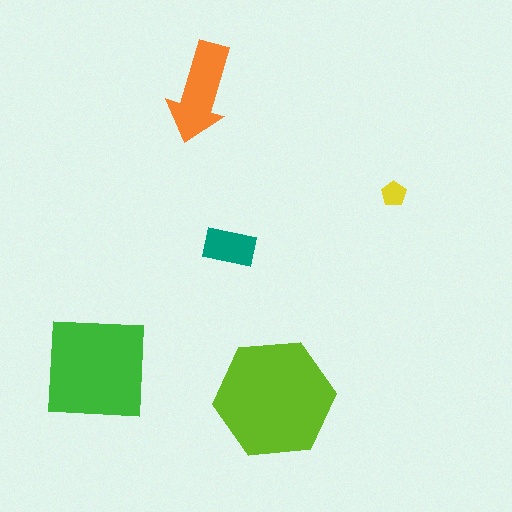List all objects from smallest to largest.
The yellow pentagon, the teal rectangle, the orange arrow, the green square, the lime hexagon.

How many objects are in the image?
There are 5 objects in the image.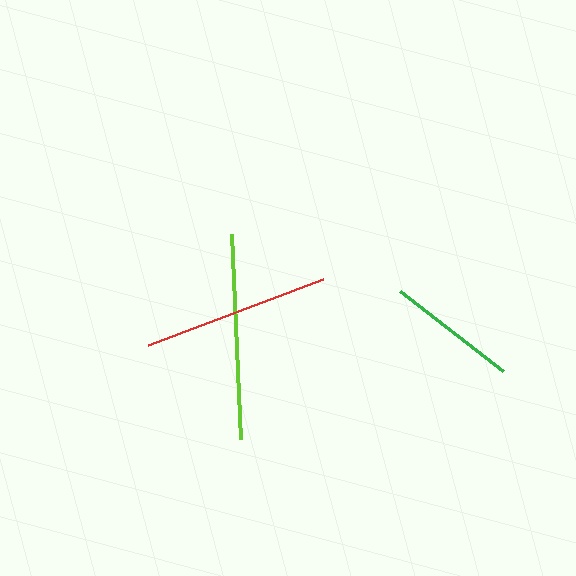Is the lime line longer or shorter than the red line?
The lime line is longer than the red line.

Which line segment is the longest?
The lime line is the longest at approximately 205 pixels.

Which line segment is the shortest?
The green line is the shortest at approximately 131 pixels.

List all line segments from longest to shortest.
From longest to shortest: lime, red, green.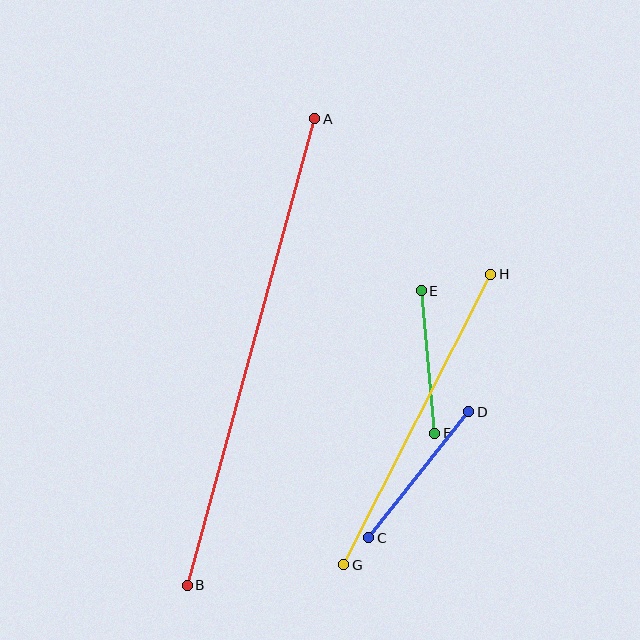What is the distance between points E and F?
The distance is approximately 144 pixels.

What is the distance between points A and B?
The distance is approximately 484 pixels.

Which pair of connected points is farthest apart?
Points A and B are farthest apart.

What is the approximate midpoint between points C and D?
The midpoint is at approximately (419, 475) pixels.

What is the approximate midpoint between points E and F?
The midpoint is at approximately (428, 362) pixels.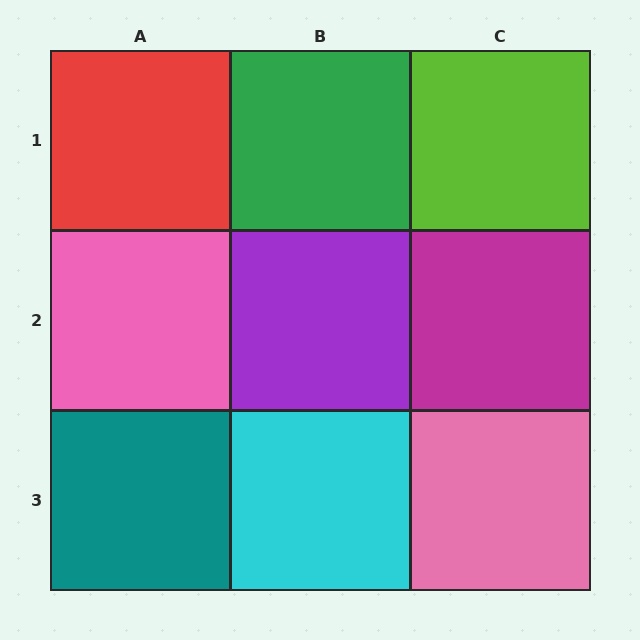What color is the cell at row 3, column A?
Teal.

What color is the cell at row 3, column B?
Cyan.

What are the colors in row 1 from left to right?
Red, green, lime.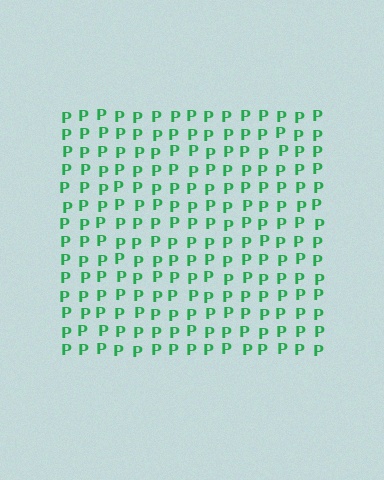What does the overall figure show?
The overall figure shows a square.